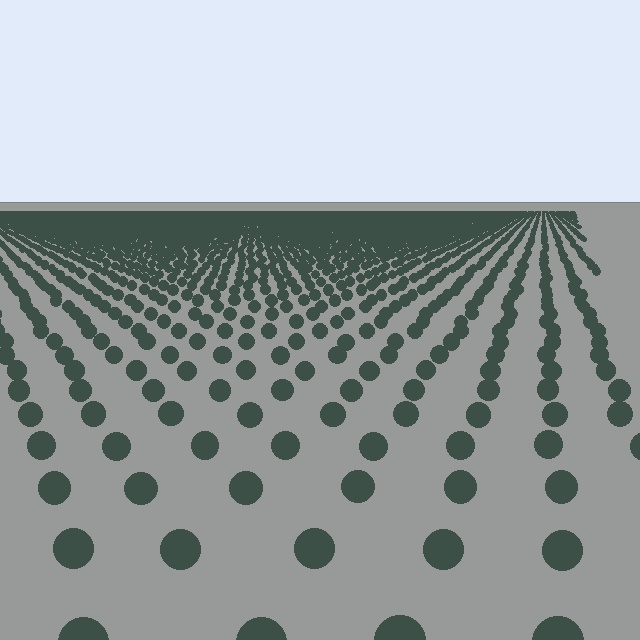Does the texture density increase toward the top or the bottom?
Density increases toward the top.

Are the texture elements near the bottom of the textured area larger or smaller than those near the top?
Larger. Near the bottom, elements are closer to the viewer and appear at a bigger on-screen size.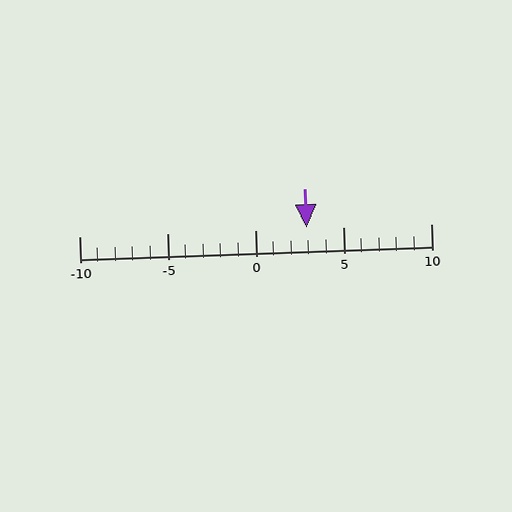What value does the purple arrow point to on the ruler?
The purple arrow points to approximately 3.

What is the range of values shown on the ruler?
The ruler shows values from -10 to 10.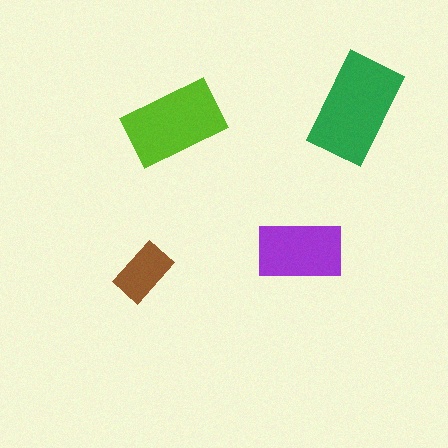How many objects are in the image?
There are 4 objects in the image.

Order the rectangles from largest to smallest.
the green one, the lime one, the purple one, the brown one.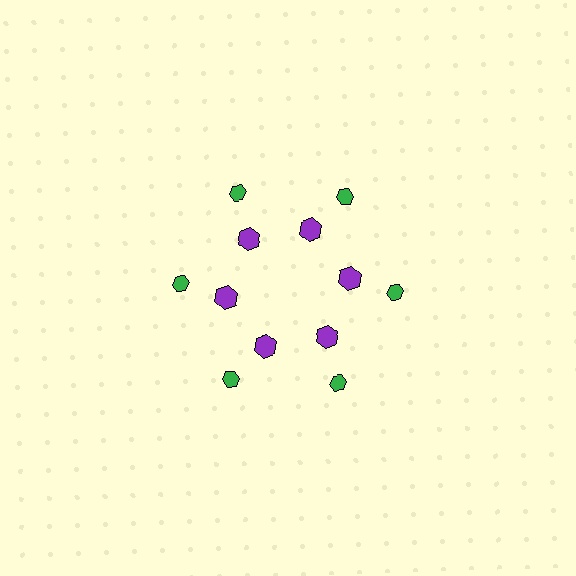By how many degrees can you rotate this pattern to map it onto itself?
The pattern maps onto itself every 60 degrees of rotation.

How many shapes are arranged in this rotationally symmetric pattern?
There are 12 shapes, arranged in 6 groups of 2.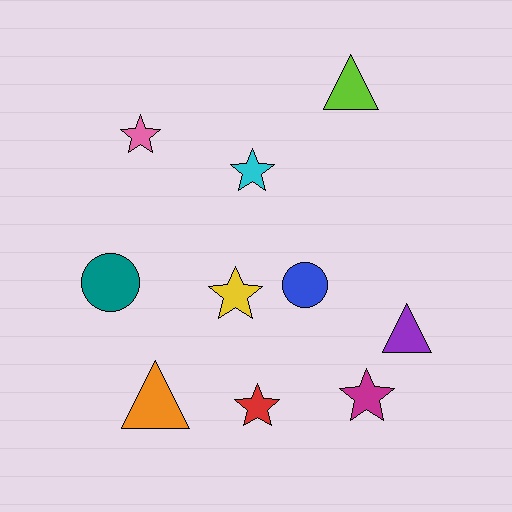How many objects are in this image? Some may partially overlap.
There are 10 objects.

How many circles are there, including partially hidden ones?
There are 2 circles.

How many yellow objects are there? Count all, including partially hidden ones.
There is 1 yellow object.